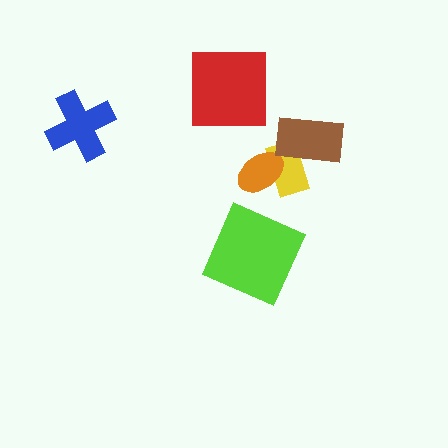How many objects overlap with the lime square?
0 objects overlap with the lime square.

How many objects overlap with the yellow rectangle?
2 objects overlap with the yellow rectangle.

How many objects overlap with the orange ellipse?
1 object overlaps with the orange ellipse.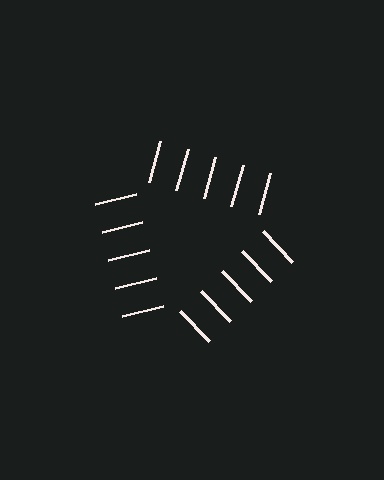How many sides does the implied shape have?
3 sides — the line-ends trace a triangle.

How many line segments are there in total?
15 — 5 along each of the 3 edges.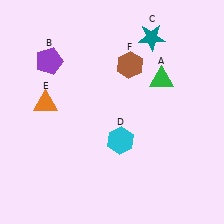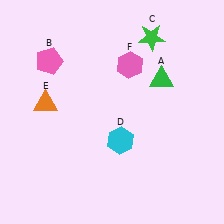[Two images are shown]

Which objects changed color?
B changed from purple to pink. C changed from teal to green. F changed from brown to pink.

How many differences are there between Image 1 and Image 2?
There are 3 differences between the two images.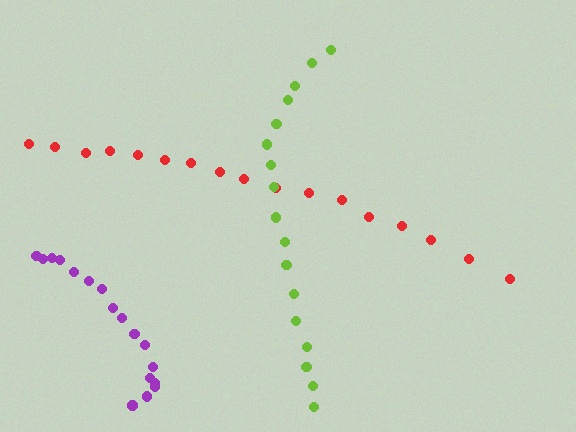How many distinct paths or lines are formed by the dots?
There are 3 distinct paths.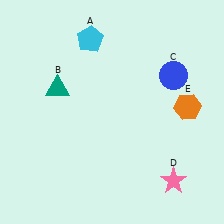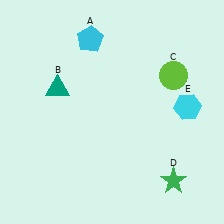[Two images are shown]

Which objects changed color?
C changed from blue to lime. D changed from pink to green. E changed from orange to cyan.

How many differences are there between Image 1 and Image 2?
There are 3 differences between the two images.